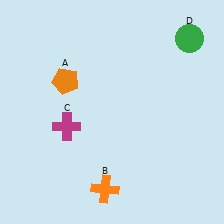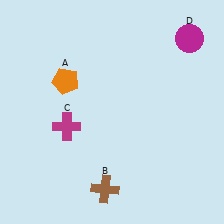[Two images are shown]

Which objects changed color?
B changed from orange to brown. D changed from green to magenta.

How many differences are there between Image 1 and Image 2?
There are 2 differences between the two images.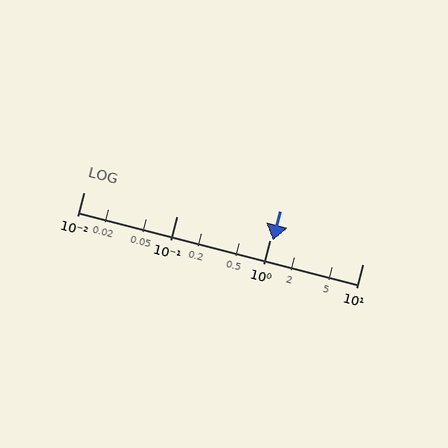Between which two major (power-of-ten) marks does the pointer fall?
The pointer is between 1 and 10.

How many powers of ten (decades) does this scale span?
The scale spans 3 decades, from 0.01 to 10.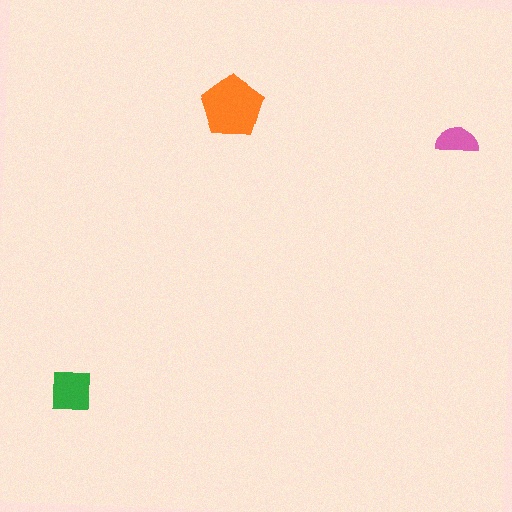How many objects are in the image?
There are 3 objects in the image.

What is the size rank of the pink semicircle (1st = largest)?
3rd.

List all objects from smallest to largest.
The pink semicircle, the green square, the orange pentagon.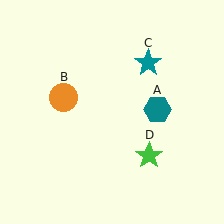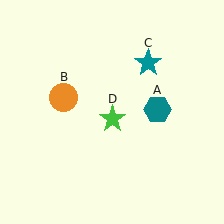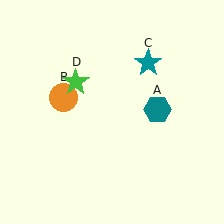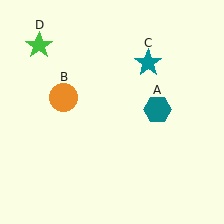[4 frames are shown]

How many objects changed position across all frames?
1 object changed position: green star (object D).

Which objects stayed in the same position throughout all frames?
Teal hexagon (object A) and orange circle (object B) and teal star (object C) remained stationary.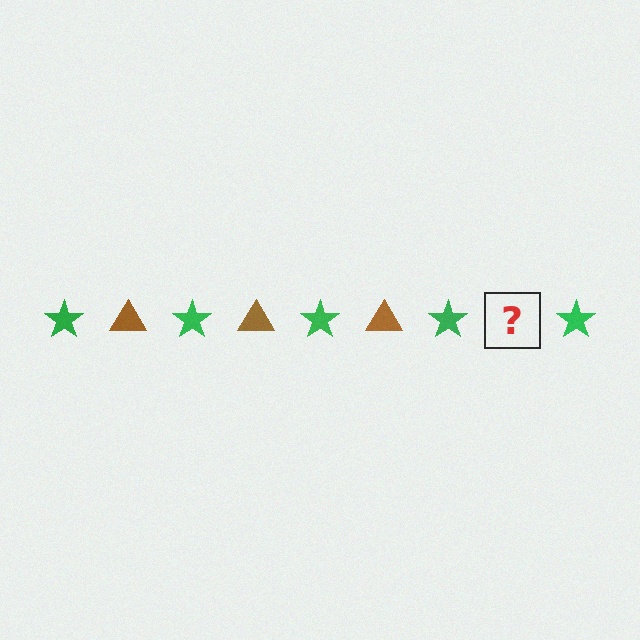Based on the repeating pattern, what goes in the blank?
The blank should be a brown triangle.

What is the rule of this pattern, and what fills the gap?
The rule is that the pattern alternates between green star and brown triangle. The gap should be filled with a brown triangle.